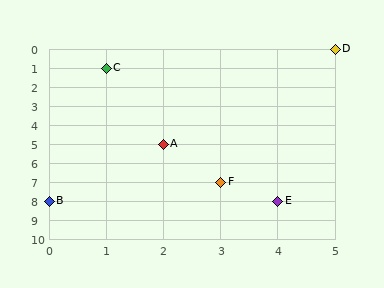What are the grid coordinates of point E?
Point E is at grid coordinates (4, 8).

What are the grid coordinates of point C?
Point C is at grid coordinates (1, 1).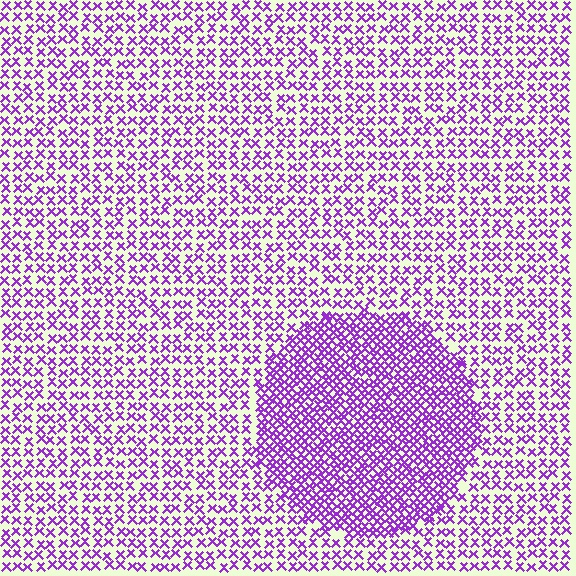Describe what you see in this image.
The image contains small purple elements arranged at two different densities. A circle-shaped region is visible where the elements are more densely packed than the surrounding area.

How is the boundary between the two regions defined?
The boundary is defined by a change in element density (approximately 2.0x ratio). All elements are the same color, size, and shape.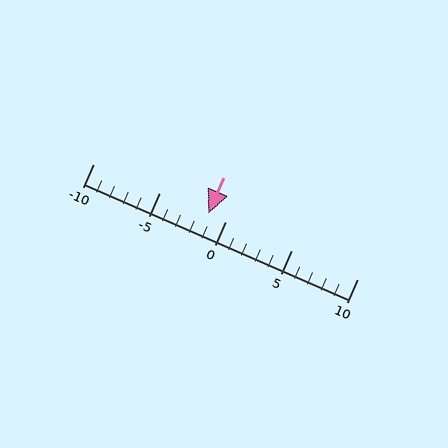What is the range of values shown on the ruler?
The ruler shows values from -10 to 10.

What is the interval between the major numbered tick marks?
The major tick marks are spaced 5 units apart.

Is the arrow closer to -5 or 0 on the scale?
The arrow is closer to 0.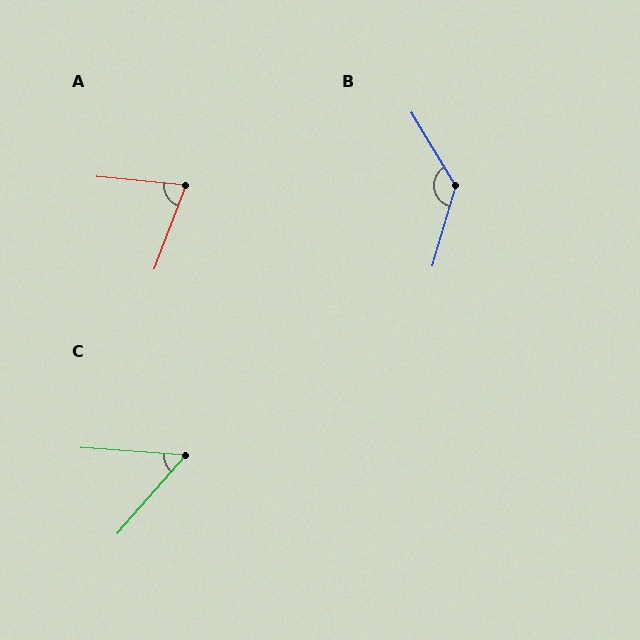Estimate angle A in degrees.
Approximately 75 degrees.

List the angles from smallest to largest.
C (53°), A (75°), B (133°).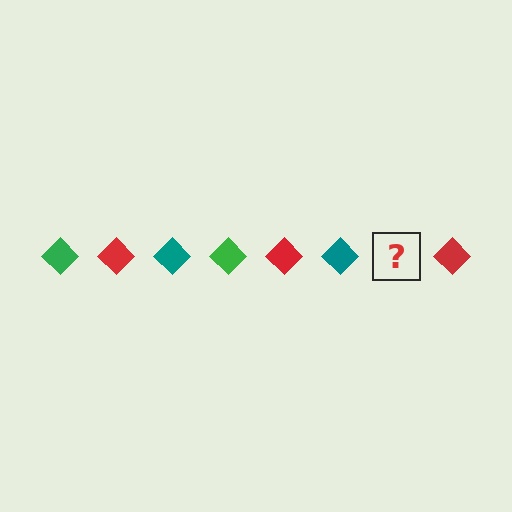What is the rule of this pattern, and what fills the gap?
The rule is that the pattern cycles through green, red, teal diamonds. The gap should be filled with a green diamond.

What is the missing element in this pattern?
The missing element is a green diamond.